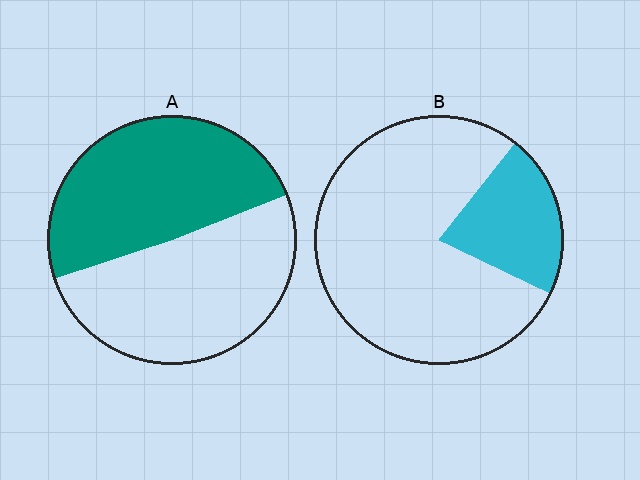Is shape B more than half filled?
No.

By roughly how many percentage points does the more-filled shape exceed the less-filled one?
By roughly 25 percentage points (A over B).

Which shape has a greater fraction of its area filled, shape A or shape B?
Shape A.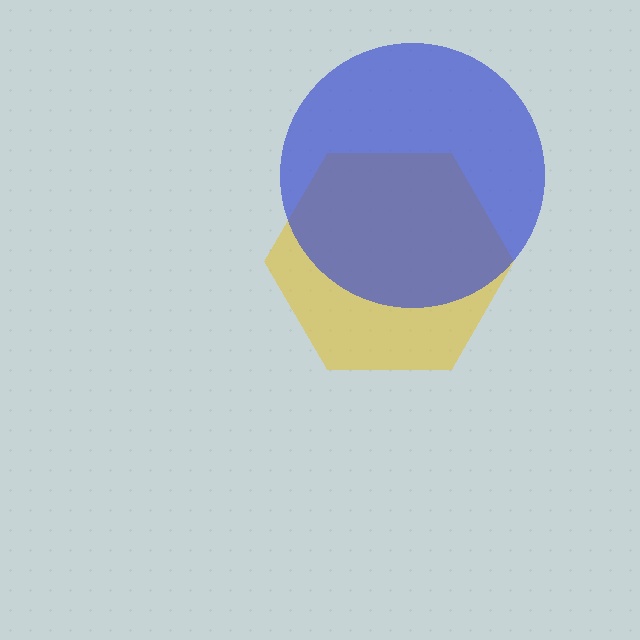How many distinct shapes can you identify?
There are 2 distinct shapes: a yellow hexagon, a blue circle.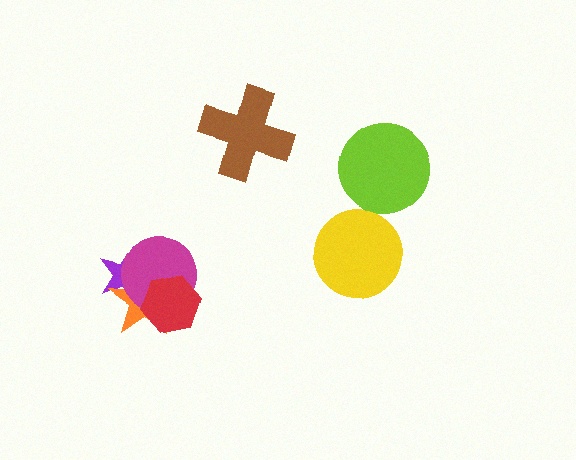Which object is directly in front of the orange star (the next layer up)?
The magenta circle is directly in front of the orange star.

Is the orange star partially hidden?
Yes, it is partially covered by another shape.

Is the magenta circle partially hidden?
Yes, it is partially covered by another shape.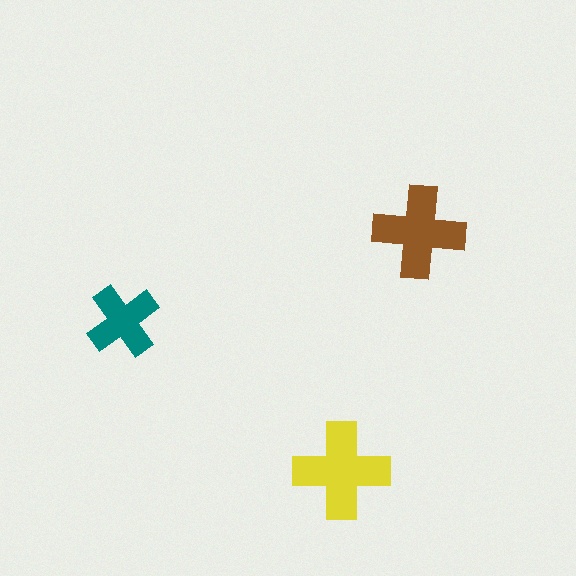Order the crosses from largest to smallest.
the yellow one, the brown one, the teal one.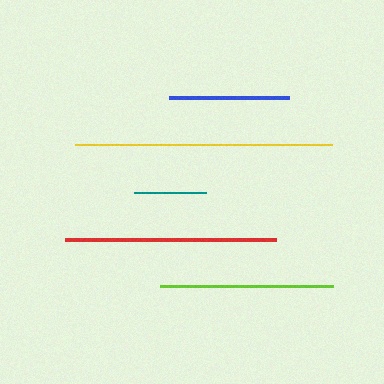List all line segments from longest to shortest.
From longest to shortest: yellow, red, lime, blue, teal.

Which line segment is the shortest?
The teal line is the shortest at approximately 72 pixels.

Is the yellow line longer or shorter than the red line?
The yellow line is longer than the red line.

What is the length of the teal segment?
The teal segment is approximately 72 pixels long.